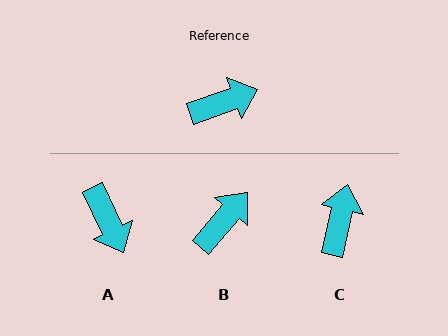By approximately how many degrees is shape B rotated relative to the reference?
Approximately 30 degrees counter-clockwise.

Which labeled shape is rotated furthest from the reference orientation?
A, about 84 degrees away.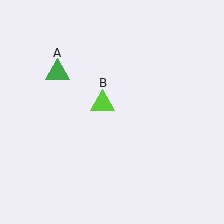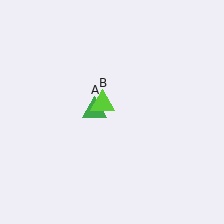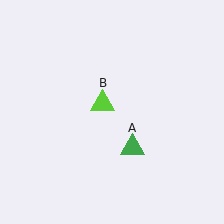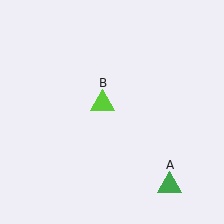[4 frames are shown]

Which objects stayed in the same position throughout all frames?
Lime triangle (object B) remained stationary.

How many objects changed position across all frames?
1 object changed position: green triangle (object A).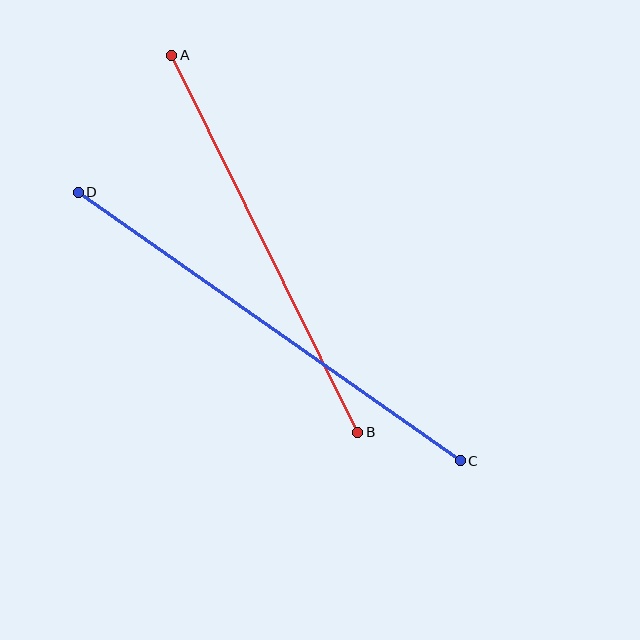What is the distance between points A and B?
The distance is approximately 420 pixels.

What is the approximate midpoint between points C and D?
The midpoint is at approximately (269, 326) pixels.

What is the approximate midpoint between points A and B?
The midpoint is at approximately (265, 244) pixels.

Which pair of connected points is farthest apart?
Points C and D are farthest apart.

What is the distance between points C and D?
The distance is approximately 467 pixels.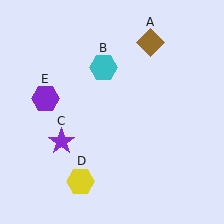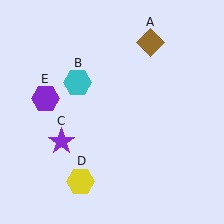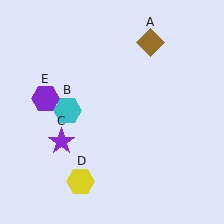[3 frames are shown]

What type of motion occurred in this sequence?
The cyan hexagon (object B) rotated counterclockwise around the center of the scene.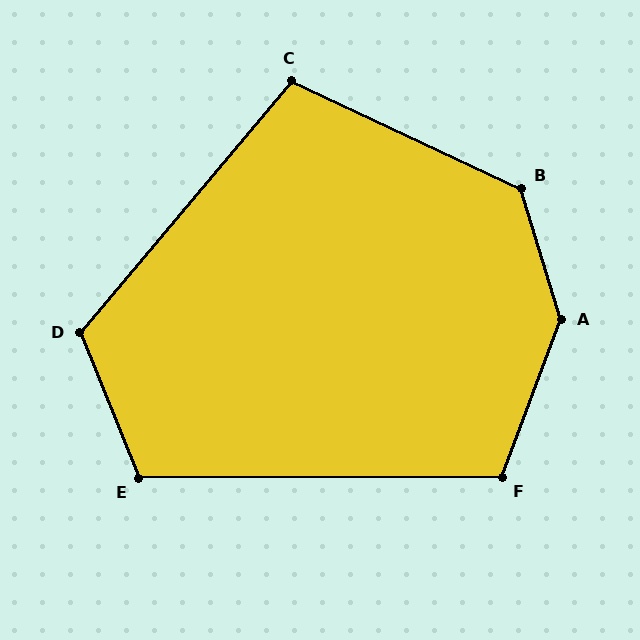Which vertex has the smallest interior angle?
C, at approximately 105 degrees.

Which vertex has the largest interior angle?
A, at approximately 143 degrees.